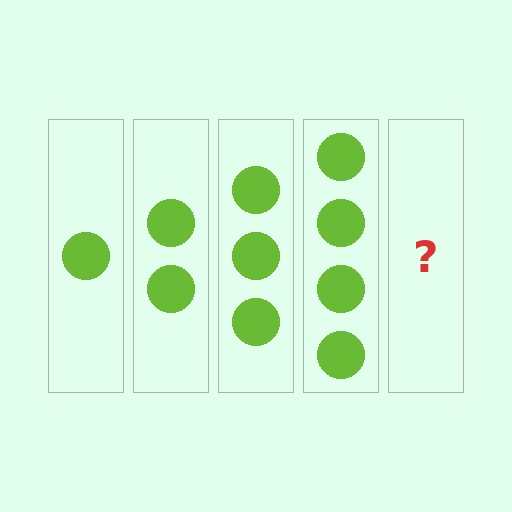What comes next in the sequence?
The next element should be 5 circles.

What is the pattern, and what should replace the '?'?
The pattern is that each step adds one more circle. The '?' should be 5 circles.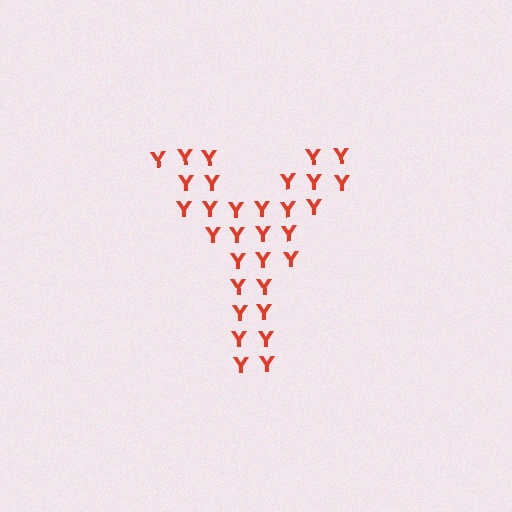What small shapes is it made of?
It is made of small letter Y's.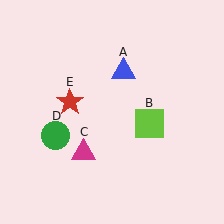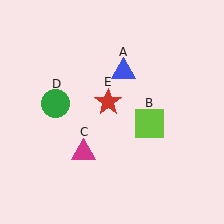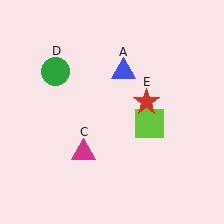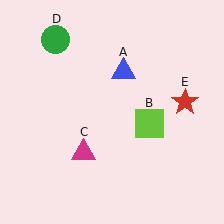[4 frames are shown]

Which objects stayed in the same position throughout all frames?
Blue triangle (object A) and lime square (object B) and magenta triangle (object C) remained stationary.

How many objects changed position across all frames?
2 objects changed position: green circle (object D), red star (object E).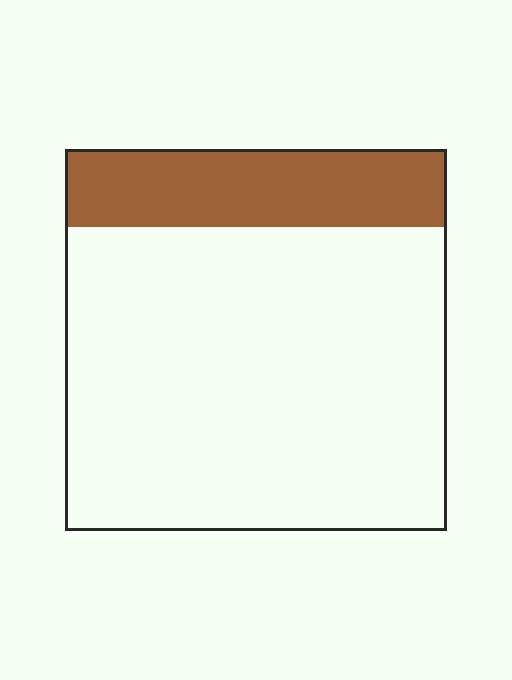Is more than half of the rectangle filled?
No.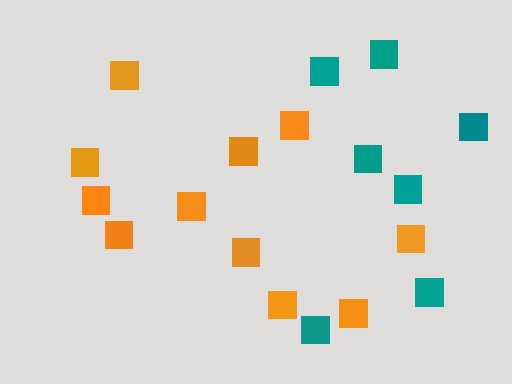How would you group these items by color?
There are 2 groups: one group of orange squares (11) and one group of teal squares (7).